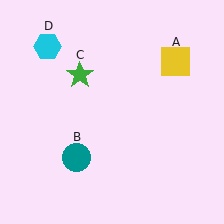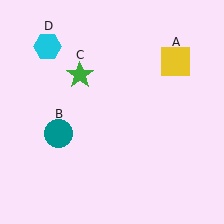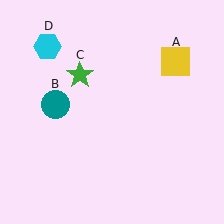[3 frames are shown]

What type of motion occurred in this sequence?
The teal circle (object B) rotated clockwise around the center of the scene.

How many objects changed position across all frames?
1 object changed position: teal circle (object B).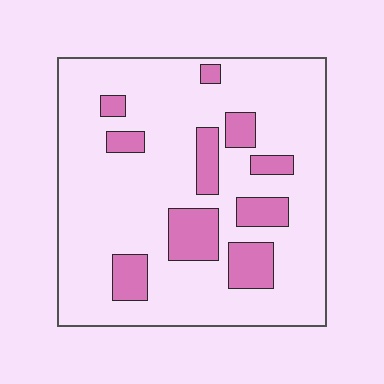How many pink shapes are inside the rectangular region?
10.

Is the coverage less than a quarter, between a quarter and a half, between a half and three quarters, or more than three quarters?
Less than a quarter.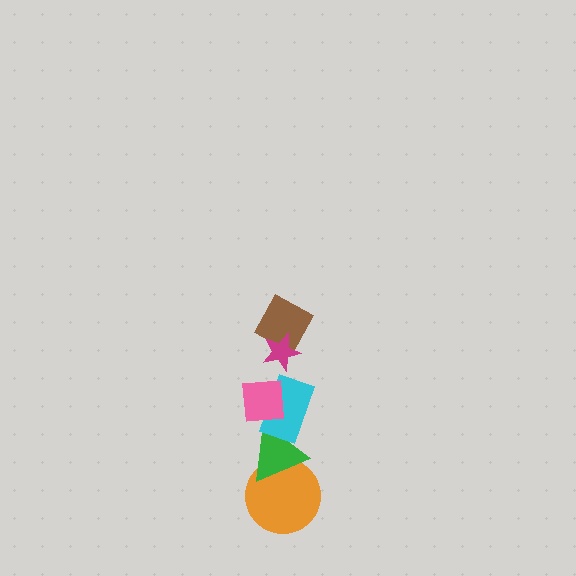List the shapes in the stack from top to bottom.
From top to bottom: the magenta star, the brown diamond, the pink square, the cyan rectangle, the green triangle, the orange circle.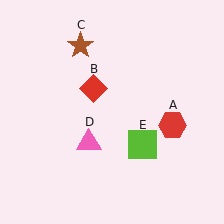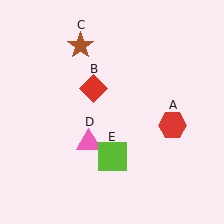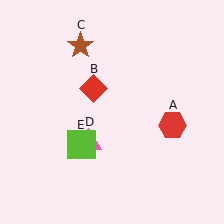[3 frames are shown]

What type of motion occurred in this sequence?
The lime square (object E) rotated clockwise around the center of the scene.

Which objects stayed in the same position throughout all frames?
Red hexagon (object A) and red diamond (object B) and brown star (object C) and pink triangle (object D) remained stationary.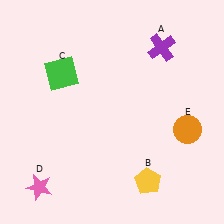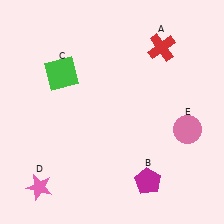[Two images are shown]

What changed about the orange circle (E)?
In Image 1, E is orange. In Image 2, it changed to pink.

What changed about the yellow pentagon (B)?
In Image 1, B is yellow. In Image 2, it changed to magenta.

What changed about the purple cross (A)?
In Image 1, A is purple. In Image 2, it changed to red.